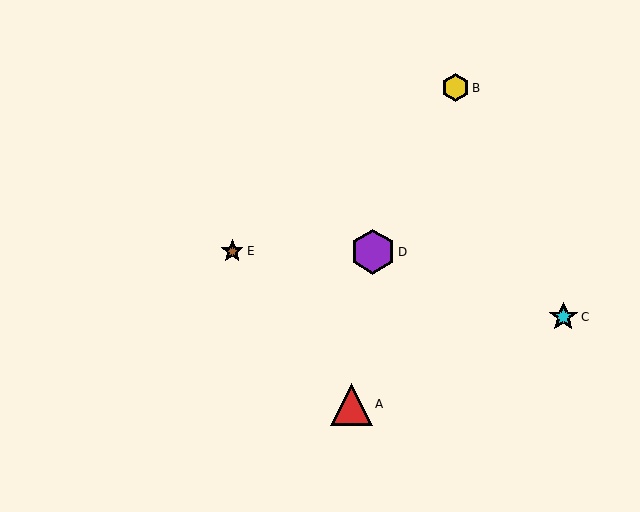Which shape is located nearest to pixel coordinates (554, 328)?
The cyan star (labeled C) at (563, 317) is nearest to that location.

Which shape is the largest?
The purple hexagon (labeled D) is the largest.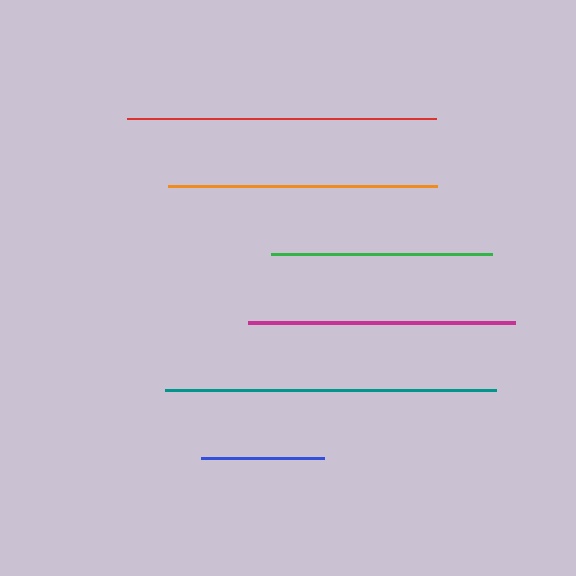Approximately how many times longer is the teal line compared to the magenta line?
The teal line is approximately 1.2 times the length of the magenta line.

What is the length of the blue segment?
The blue segment is approximately 124 pixels long.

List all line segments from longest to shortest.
From longest to shortest: teal, red, orange, magenta, green, blue.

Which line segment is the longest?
The teal line is the longest at approximately 331 pixels.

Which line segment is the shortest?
The blue line is the shortest at approximately 124 pixels.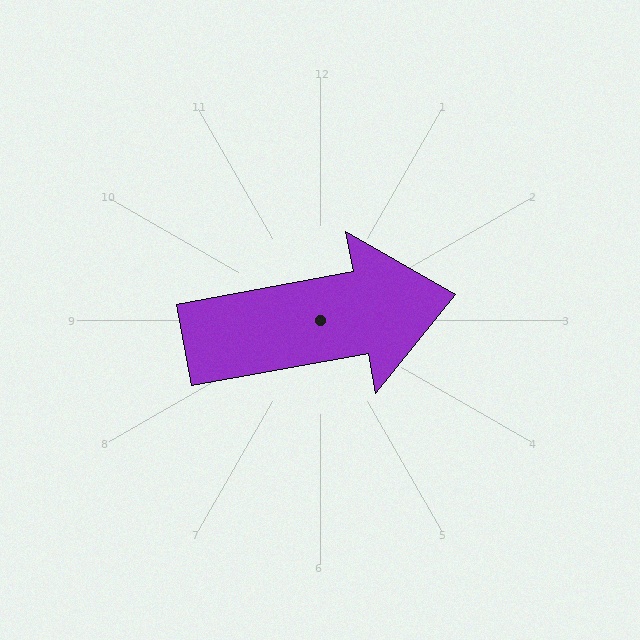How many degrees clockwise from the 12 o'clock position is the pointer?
Approximately 80 degrees.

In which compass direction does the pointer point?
East.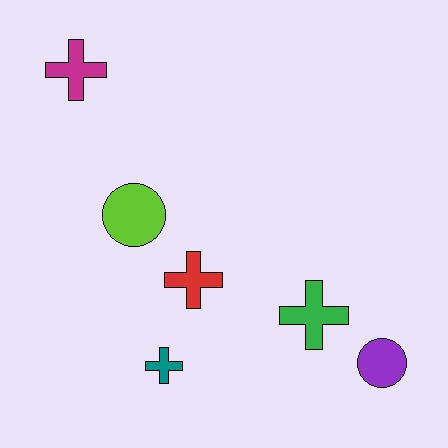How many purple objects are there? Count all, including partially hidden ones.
There is 1 purple object.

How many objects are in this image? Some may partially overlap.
There are 6 objects.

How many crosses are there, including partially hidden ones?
There are 4 crosses.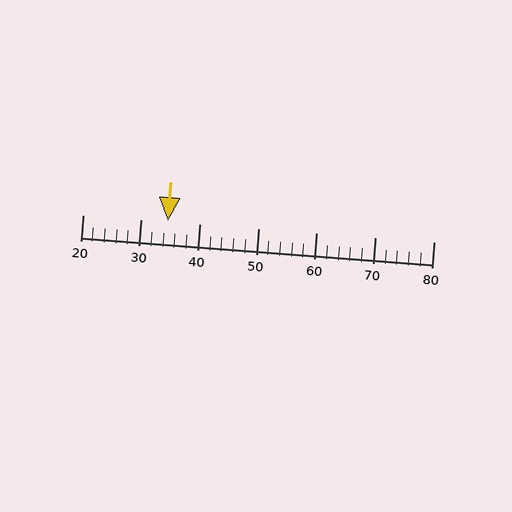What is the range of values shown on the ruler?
The ruler shows values from 20 to 80.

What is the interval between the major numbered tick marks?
The major tick marks are spaced 10 units apart.